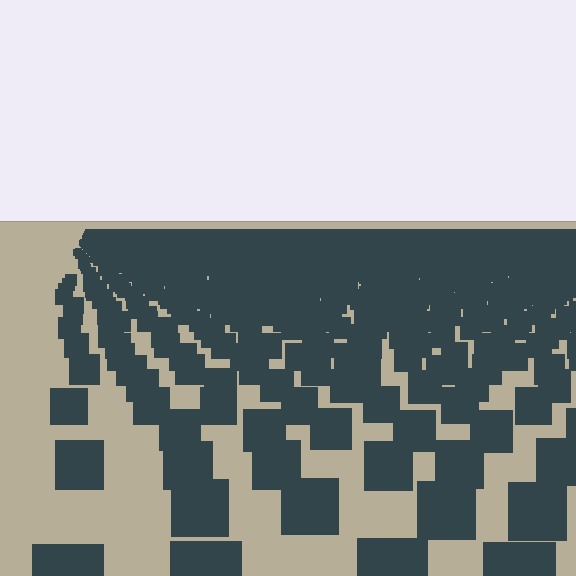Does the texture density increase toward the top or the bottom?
Density increases toward the top.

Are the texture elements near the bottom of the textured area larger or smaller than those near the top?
Larger. Near the bottom, elements are closer to the viewer and appear at a bigger on-screen size.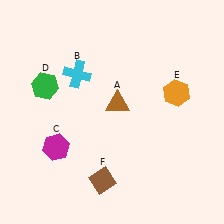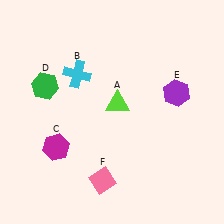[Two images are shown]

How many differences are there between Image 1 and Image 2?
There are 3 differences between the two images.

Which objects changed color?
A changed from brown to lime. E changed from orange to purple. F changed from brown to pink.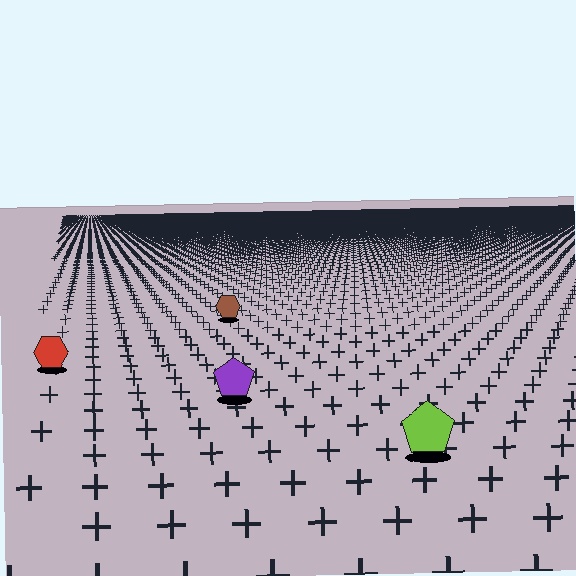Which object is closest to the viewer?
The lime pentagon is closest. The texture marks near it are larger and more spread out.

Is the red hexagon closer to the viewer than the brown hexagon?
Yes. The red hexagon is closer — you can tell from the texture gradient: the ground texture is coarser near it.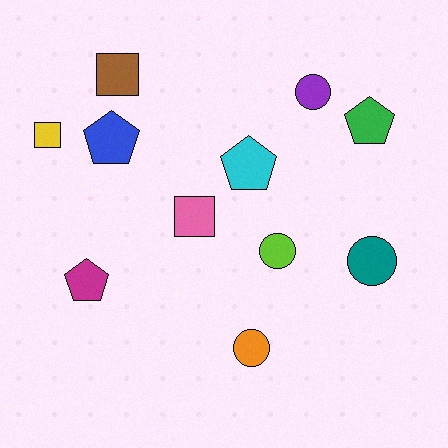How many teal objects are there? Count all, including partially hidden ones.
There is 1 teal object.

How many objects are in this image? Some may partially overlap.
There are 11 objects.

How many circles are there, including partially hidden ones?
There are 4 circles.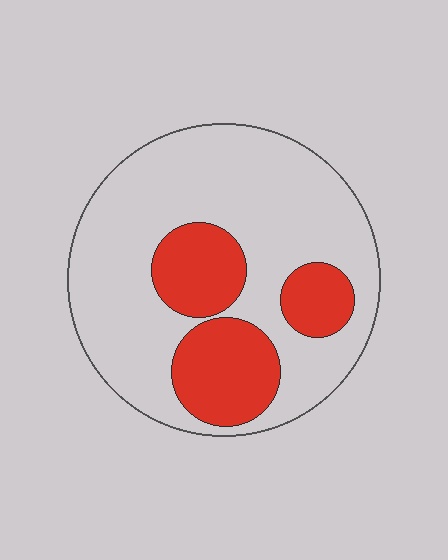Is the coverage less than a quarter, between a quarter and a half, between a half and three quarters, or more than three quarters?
Between a quarter and a half.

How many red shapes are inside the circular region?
3.